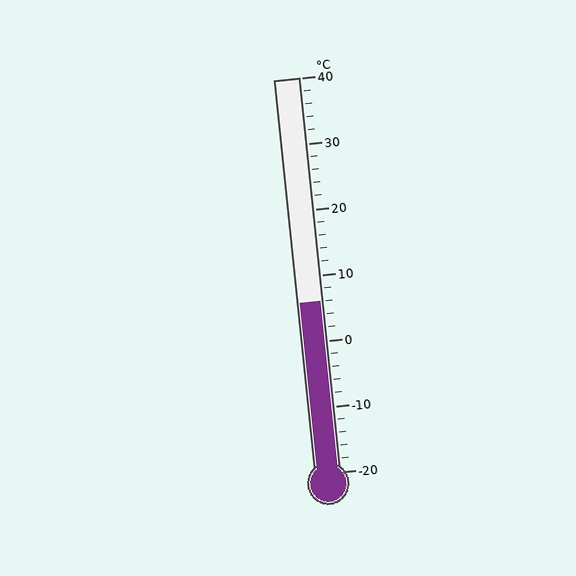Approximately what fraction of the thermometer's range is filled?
The thermometer is filled to approximately 45% of its range.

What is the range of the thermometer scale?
The thermometer scale ranges from -20°C to 40°C.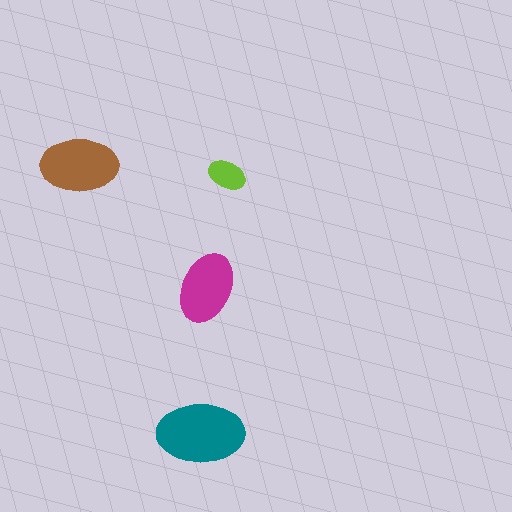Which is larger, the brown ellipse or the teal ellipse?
The teal one.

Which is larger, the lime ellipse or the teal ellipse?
The teal one.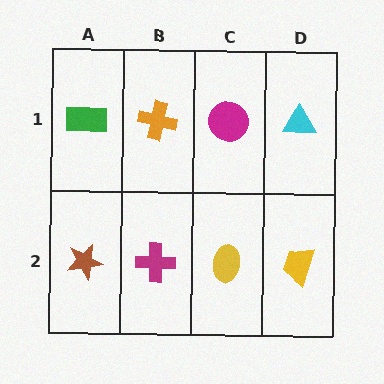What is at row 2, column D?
A yellow trapezoid.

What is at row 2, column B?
A magenta cross.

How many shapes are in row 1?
4 shapes.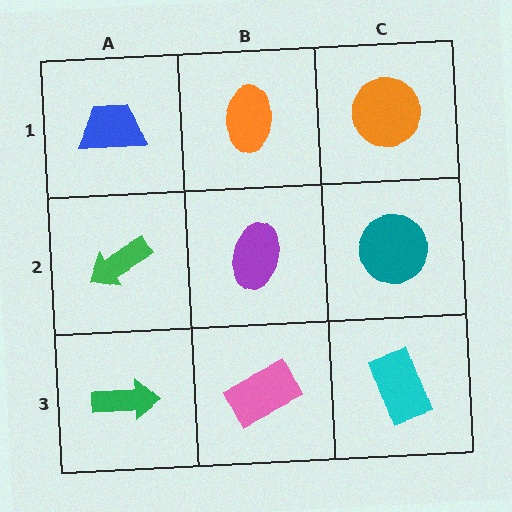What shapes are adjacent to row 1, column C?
A teal circle (row 2, column C), an orange ellipse (row 1, column B).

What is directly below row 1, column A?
A green arrow.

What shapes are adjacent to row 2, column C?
An orange circle (row 1, column C), a cyan rectangle (row 3, column C), a purple ellipse (row 2, column B).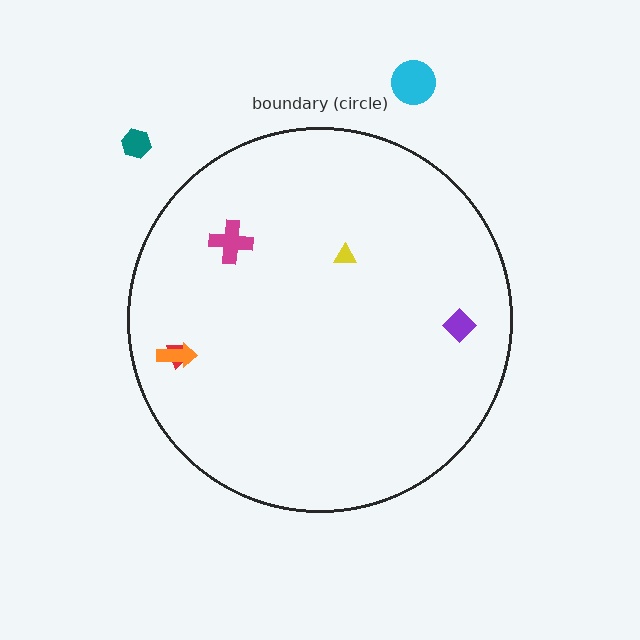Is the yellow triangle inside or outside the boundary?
Inside.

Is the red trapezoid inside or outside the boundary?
Inside.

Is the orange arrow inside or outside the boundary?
Inside.